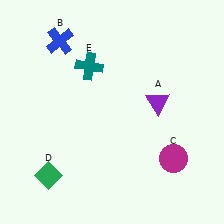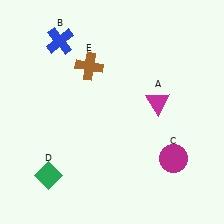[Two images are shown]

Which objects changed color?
A changed from purple to magenta. E changed from teal to brown.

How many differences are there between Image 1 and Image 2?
There are 2 differences between the two images.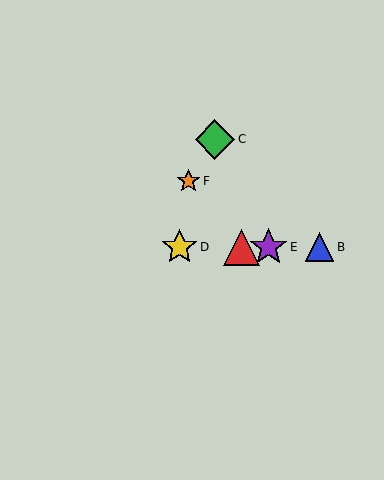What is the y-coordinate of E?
Object E is at y≈247.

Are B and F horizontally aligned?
No, B is at y≈247 and F is at y≈181.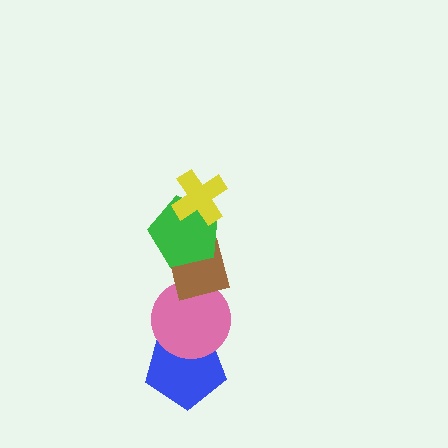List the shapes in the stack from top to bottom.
From top to bottom: the yellow cross, the green pentagon, the brown square, the pink circle, the blue pentagon.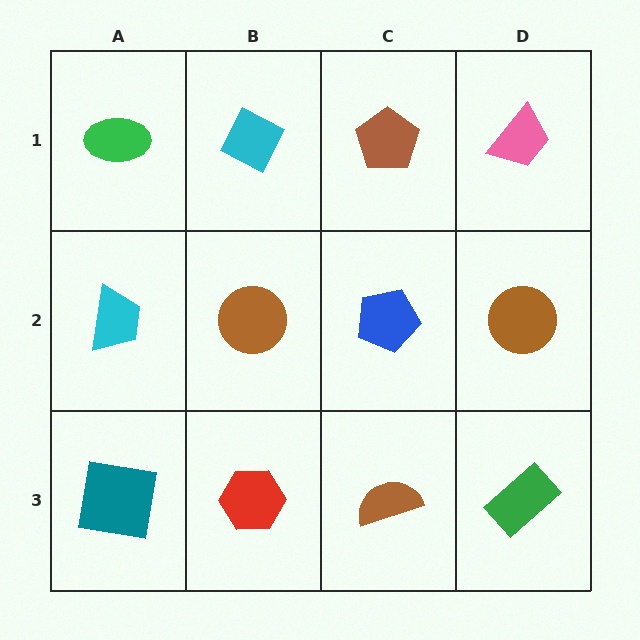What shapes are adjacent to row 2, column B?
A cyan diamond (row 1, column B), a red hexagon (row 3, column B), a cyan trapezoid (row 2, column A), a blue pentagon (row 2, column C).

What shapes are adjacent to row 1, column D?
A brown circle (row 2, column D), a brown pentagon (row 1, column C).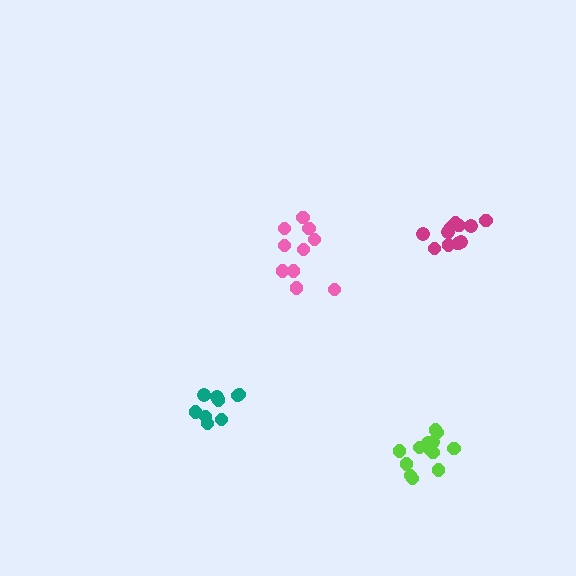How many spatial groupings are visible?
There are 4 spatial groupings.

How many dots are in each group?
Group 1: 10 dots, Group 2: 13 dots, Group 3: 9 dots, Group 4: 11 dots (43 total).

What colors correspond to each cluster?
The clusters are colored: pink, lime, teal, magenta.